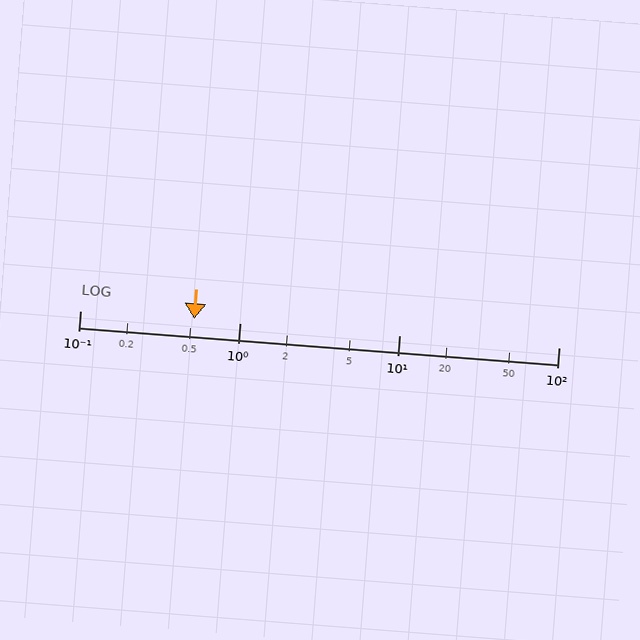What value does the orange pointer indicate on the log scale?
The pointer indicates approximately 0.52.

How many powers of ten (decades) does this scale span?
The scale spans 3 decades, from 0.1 to 100.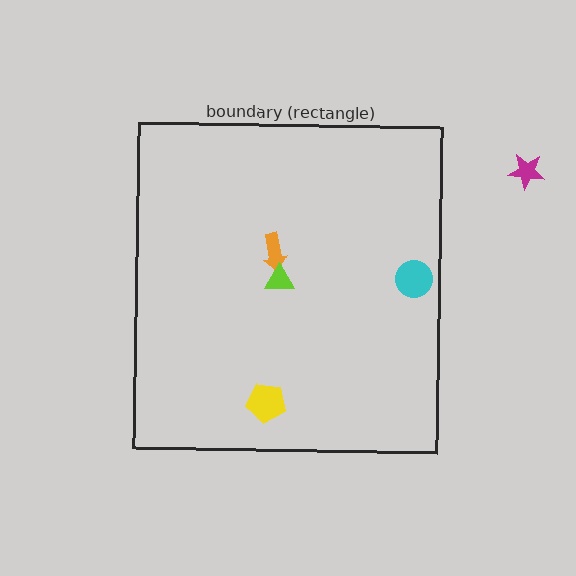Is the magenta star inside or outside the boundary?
Outside.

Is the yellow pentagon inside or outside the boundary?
Inside.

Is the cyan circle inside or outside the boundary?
Inside.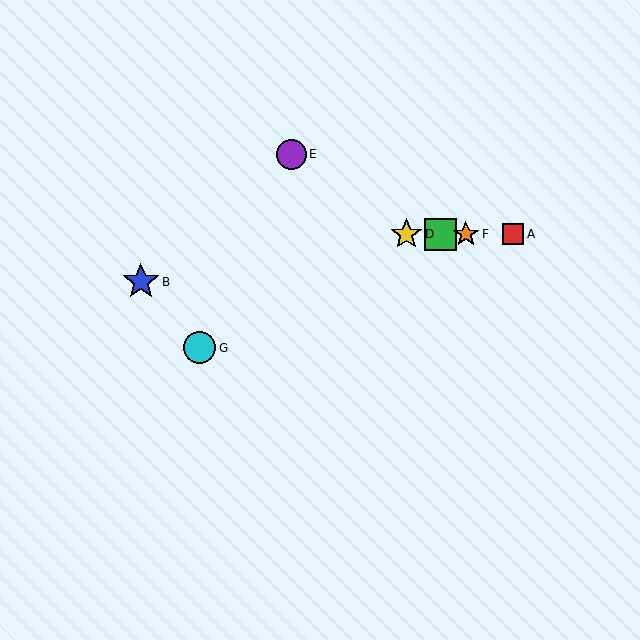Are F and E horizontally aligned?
No, F is at y≈234 and E is at y≈154.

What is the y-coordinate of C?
Object C is at y≈234.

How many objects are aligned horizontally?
4 objects (A, C, D, F) are aligned horizontally.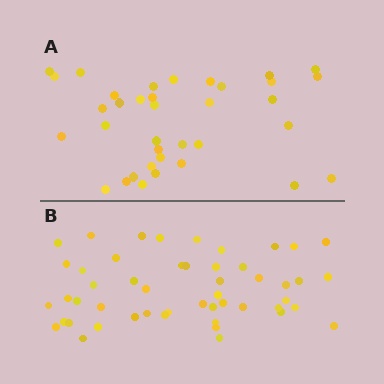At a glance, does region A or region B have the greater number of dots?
Region B (the bottom region) has more dots.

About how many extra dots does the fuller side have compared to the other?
Region B has approximately 15 more dots than region A.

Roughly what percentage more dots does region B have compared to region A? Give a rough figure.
About 40% more.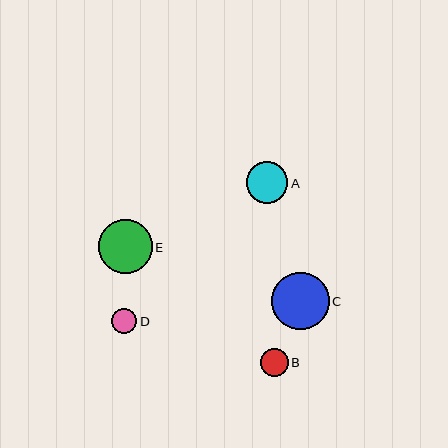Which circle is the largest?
Circle C is the largest with a size of approximately 58 pixels.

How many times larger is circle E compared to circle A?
Circle E is approximately 1.3 times the size of circle A.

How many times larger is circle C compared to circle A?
Circle C is approximately 1.4 times the size of circle A.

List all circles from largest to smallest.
From largest to smallest: C, E, A, B, D.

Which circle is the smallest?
Circle D is the smallest with a size of approximately 25 pixels.